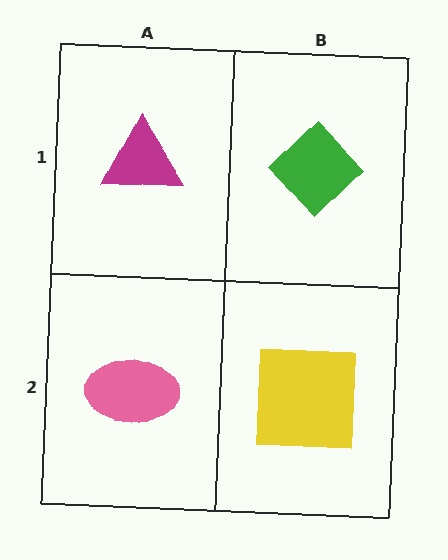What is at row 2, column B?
A yellow square.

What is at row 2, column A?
A pink ellipse.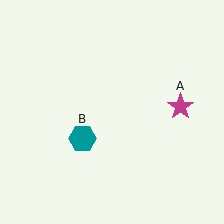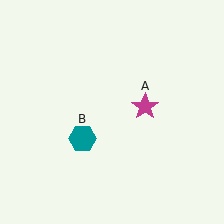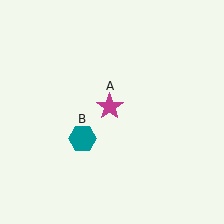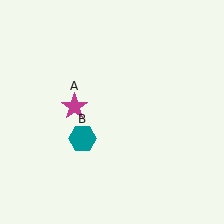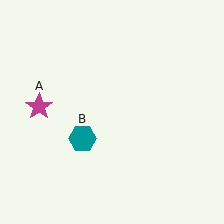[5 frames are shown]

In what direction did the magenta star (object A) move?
The magenta star (object A) moved left.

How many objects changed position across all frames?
1 object changed position: magenta star (object A).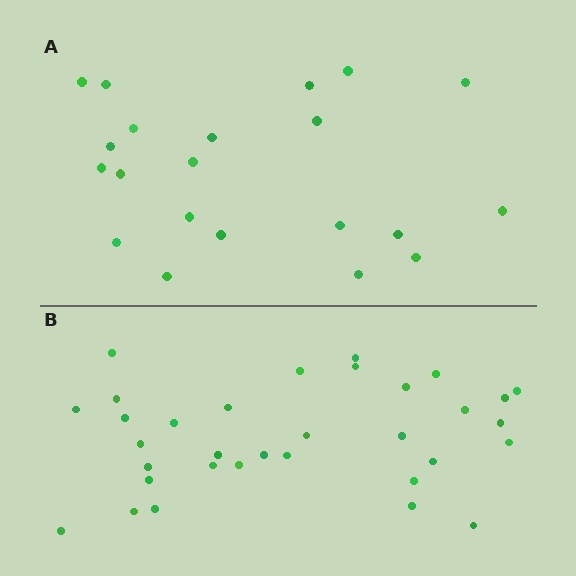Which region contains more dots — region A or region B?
Region B (the bottom region) has more dots.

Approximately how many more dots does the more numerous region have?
Region B has roughly 12 or so more dots than region A.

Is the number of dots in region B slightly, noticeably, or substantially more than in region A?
Region B has substantially more. The ratio is roughly 1.6 to 1.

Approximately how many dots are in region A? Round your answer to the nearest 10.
About 20 dots. (The exact count is 21, which rounds to 20.)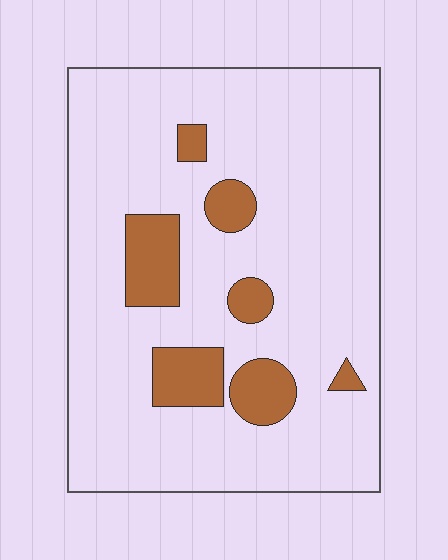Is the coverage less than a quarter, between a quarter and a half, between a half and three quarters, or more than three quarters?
Less than a quarter.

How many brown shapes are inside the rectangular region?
7.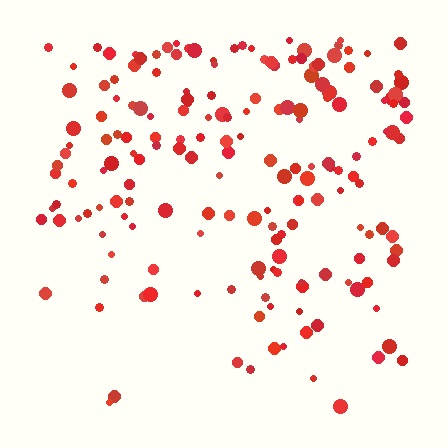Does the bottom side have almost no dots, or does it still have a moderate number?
Still a moderate number, just noticeably fewer than the top.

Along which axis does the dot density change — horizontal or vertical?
Vertical.